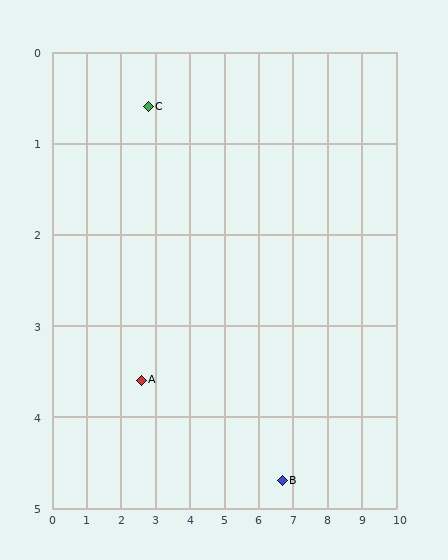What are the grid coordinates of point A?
Point A is at approximately (2.6, 3.6).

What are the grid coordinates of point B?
Point B is at approximately (6.7, 4.7).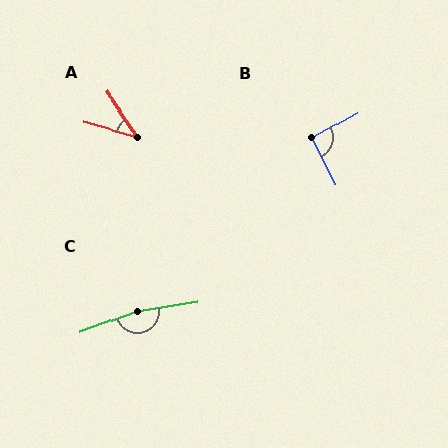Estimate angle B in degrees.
Approximately 92 degrees.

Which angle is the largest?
C, at approximately 168 degrees.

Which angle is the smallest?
A, at approximately 40 degrees.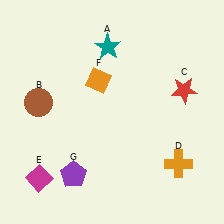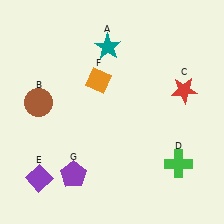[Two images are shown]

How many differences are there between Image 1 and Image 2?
There are 2 differences between the two images.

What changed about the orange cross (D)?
In Image 1, D is orange. In Image 2, it changed to green.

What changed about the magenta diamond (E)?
In Image 1, E is magenta. In Image 2, it changed to purple.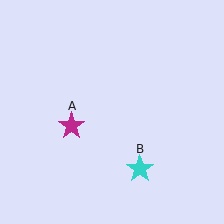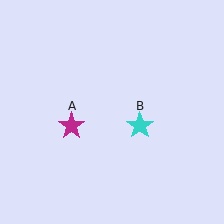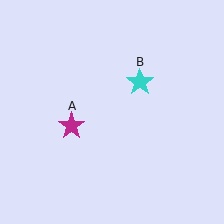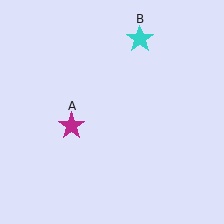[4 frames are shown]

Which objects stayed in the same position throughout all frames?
Magenta star (object A) remained stationary.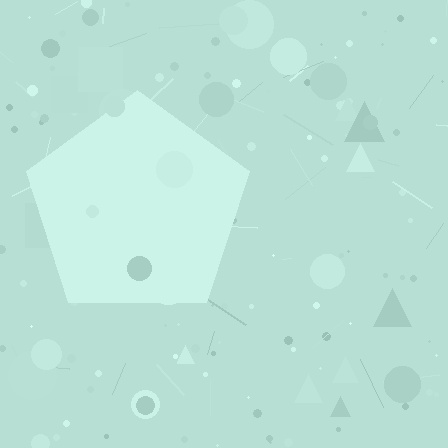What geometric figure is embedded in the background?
A pentagon is embedded in the background.